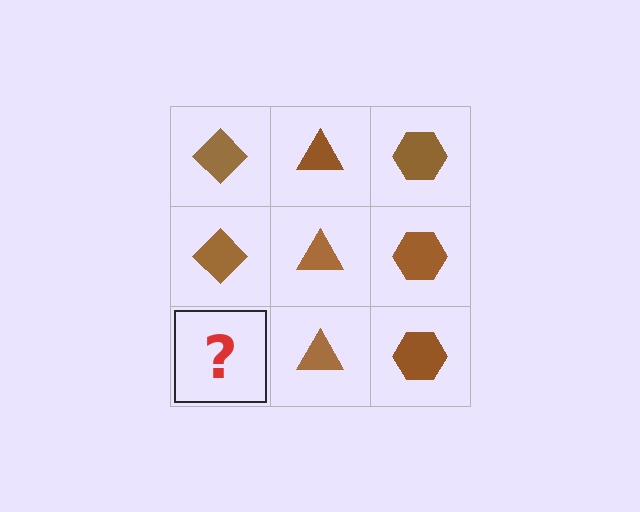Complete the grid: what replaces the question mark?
The question mark should be replaced with a brown diamond.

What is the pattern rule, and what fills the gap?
The rule is that each column has a consistent shape. The gap should be filled with a brown diamond.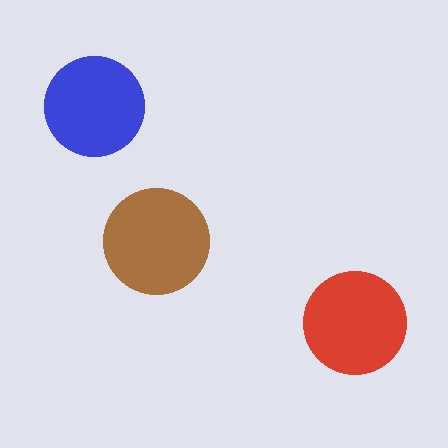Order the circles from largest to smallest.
the brown one, the red one, the blue one.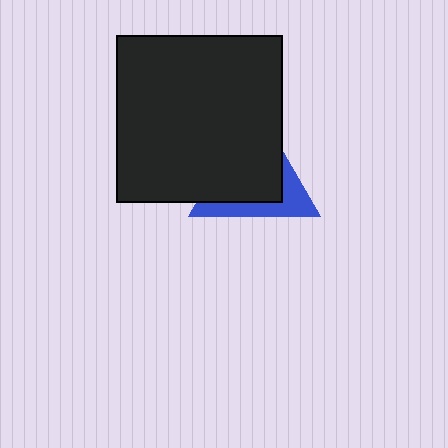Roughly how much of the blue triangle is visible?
A small part of it is visible (roughly 33%).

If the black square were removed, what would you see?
You would see the complete blue triangle.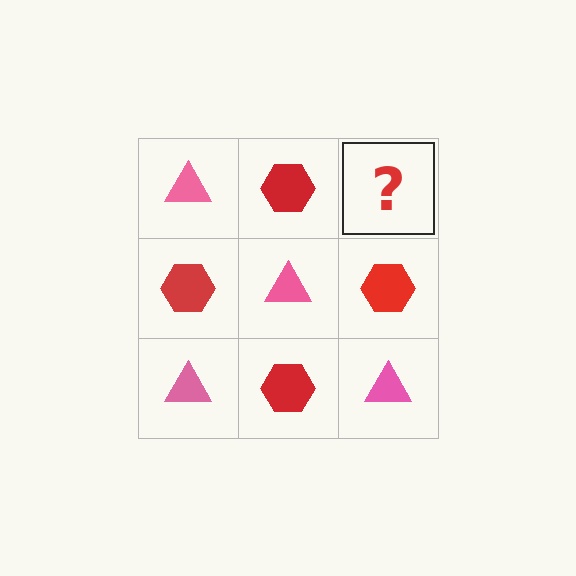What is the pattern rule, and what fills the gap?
The rule is that it alternates pink triangle and red hexagon in a checkerboard pattern. The gap should be filled with a pink triangle.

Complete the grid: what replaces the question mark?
The question mark should be replaced with a pink triangle.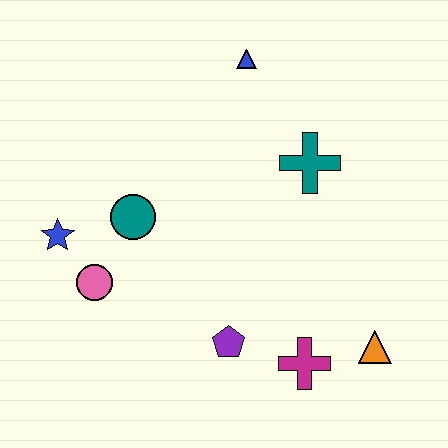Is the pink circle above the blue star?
No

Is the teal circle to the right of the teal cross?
No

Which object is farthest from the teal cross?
The blue star is farthest from the teal cross.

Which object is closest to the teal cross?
The blue triangle is closest to the teal cross.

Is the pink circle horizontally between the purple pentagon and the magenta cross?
No